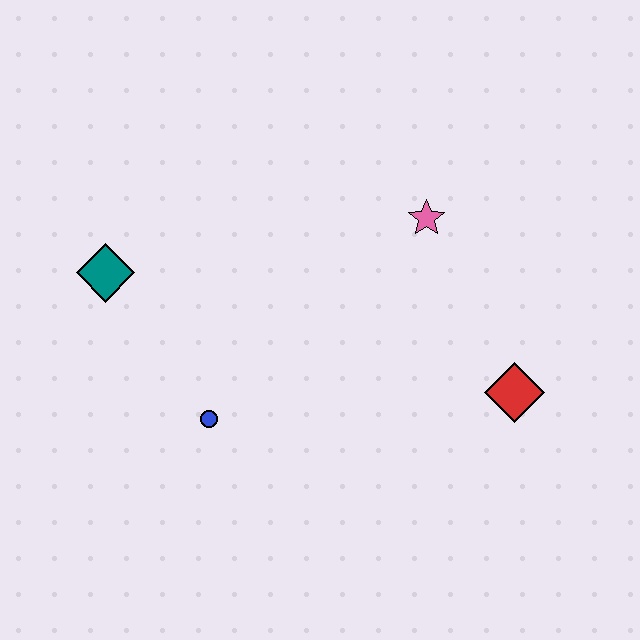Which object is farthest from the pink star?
The teal diamond is farthest from the pink star.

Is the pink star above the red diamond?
Yes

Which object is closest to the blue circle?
The teal diamond is closest to the blue circle.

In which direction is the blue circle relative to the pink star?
The blue circle is to the left of the pink star.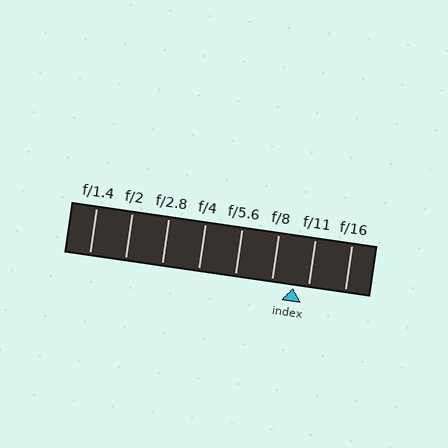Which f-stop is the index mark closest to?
The index mark is closest to f/11.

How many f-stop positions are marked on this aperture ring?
There are 8 f-stop positions marked.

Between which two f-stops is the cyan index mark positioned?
The index mark is between f/8 and f/11.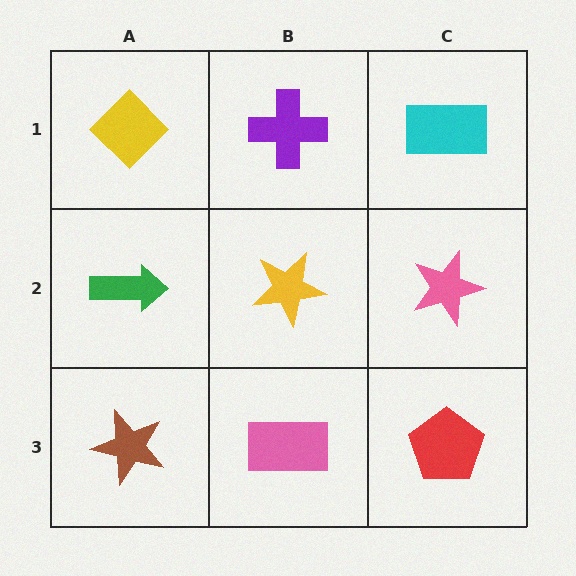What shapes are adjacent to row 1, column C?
A pink star (row 2, column C), a purple cross (row 1, column B).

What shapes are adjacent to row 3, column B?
A yellow star (row 2, column B), a brown star (row 3, column A), a red pentagon (row 3, column C).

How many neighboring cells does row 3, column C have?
2.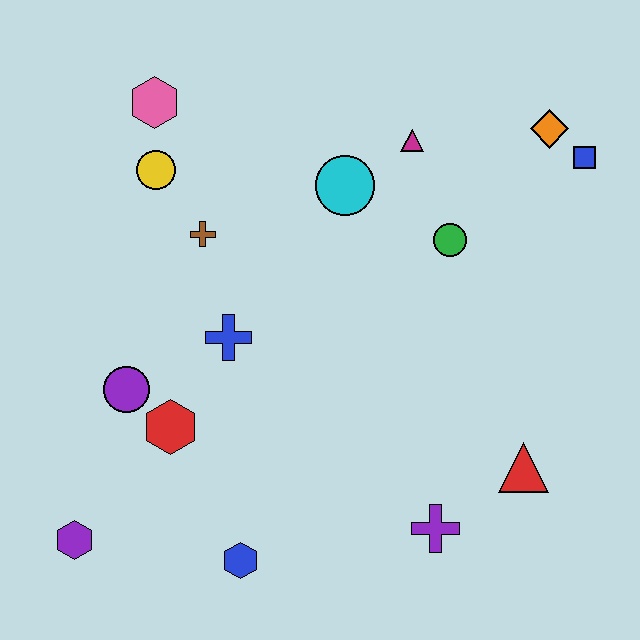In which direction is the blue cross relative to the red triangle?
The blue cross is to the left of the red triangle.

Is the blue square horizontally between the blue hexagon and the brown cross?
No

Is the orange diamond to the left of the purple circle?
No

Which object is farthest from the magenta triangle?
The purple hexagon is farthest from the magenta triangle.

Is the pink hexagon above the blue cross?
Yes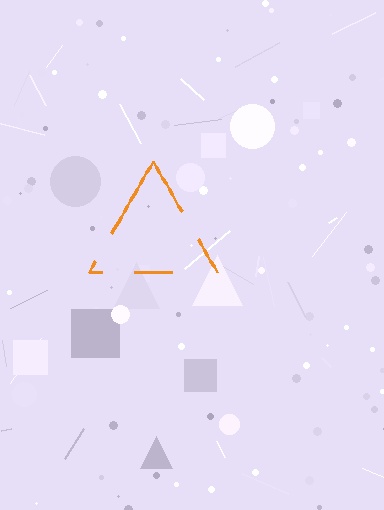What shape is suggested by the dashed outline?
The dashed outline suggests a triangle.